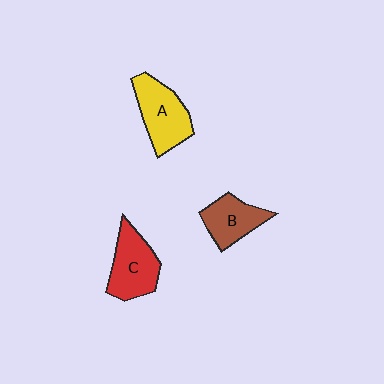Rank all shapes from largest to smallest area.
From largest to smallest: A (yellow), C (red), B (brown).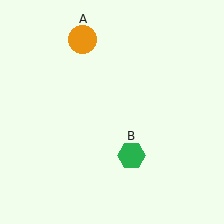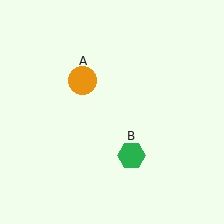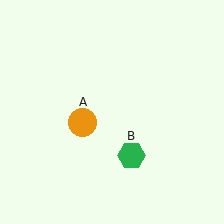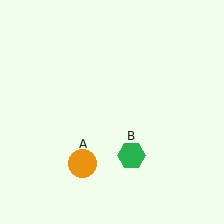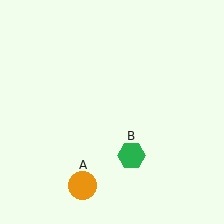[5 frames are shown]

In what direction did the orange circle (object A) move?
The orange circle (object A) moved down.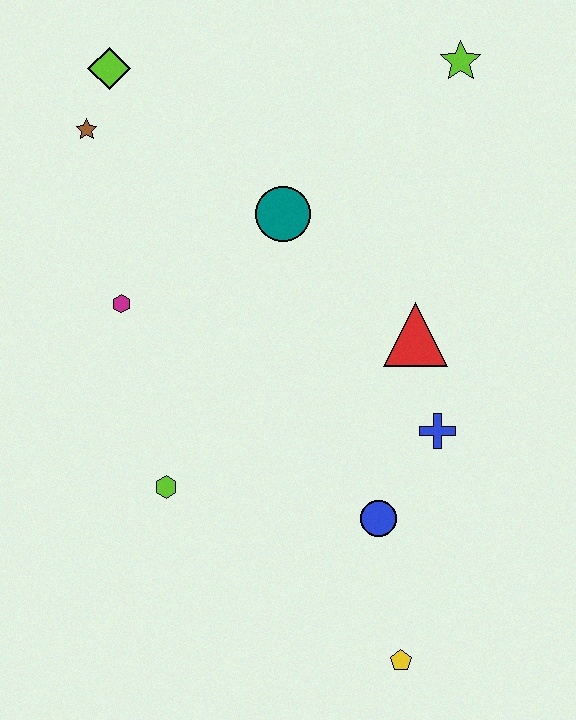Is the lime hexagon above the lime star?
No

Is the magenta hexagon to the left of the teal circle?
Yes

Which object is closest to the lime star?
The teal circle is closest to the lime star.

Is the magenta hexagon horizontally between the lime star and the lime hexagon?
No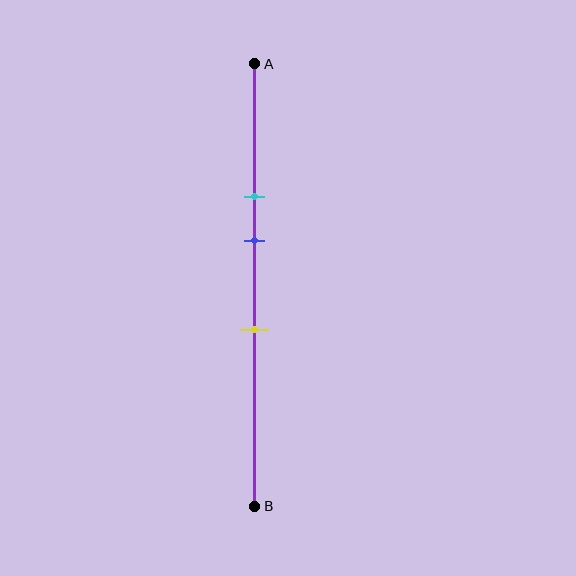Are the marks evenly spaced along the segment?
Yes, the marks are approximately evenly spaced.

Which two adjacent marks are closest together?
The cyan and blue marks are the closest adjacent pair.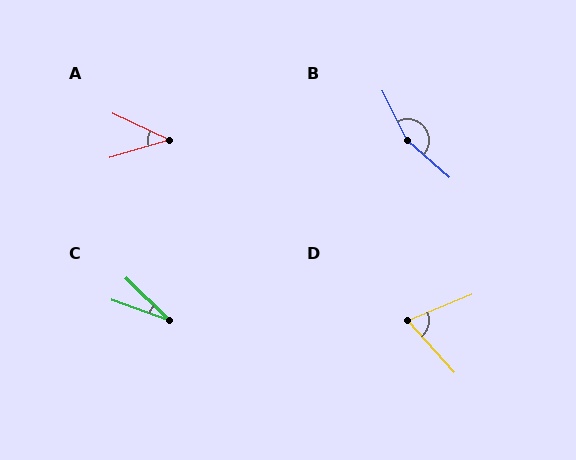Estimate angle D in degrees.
Approximately 70 degrees.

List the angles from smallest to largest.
C (25°), A (41°), D (70°), B (158°).